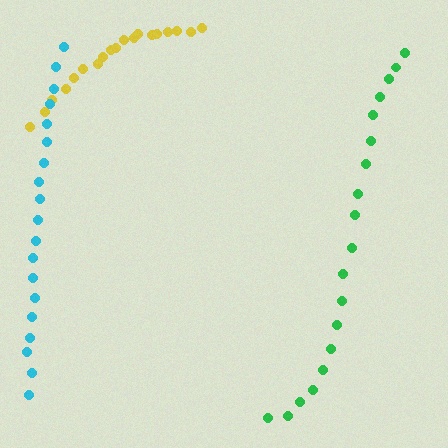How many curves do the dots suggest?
There are 3 distinct paths.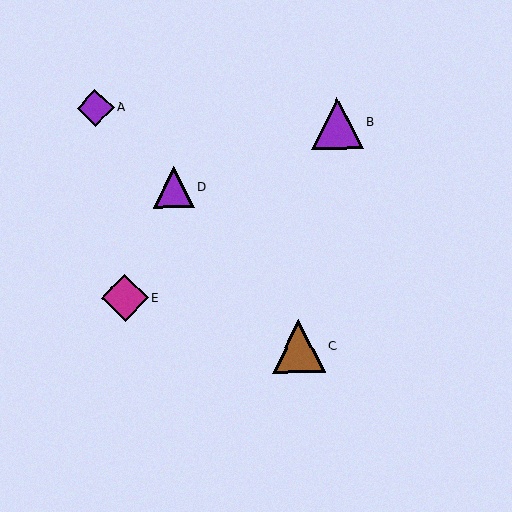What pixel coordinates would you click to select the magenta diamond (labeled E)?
Click at (125, 298) to select the magenta diamond E.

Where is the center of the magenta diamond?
The center of the magenta diamond is at (125, 298).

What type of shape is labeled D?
Shape D is a purple triangle.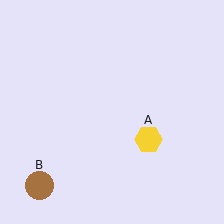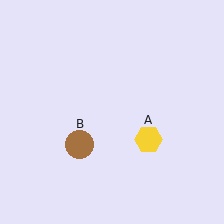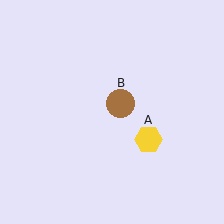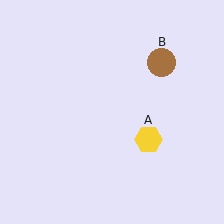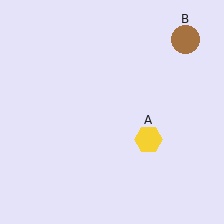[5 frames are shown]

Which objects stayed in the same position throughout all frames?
Yellow hexagon (object A) remained stationary.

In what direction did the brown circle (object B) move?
The brown circle (object B) moved up and to the right.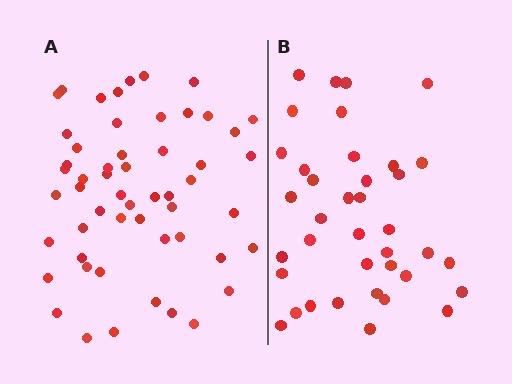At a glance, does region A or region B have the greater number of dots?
Region A (the left region) has more dots.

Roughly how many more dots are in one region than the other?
Region A has approximately 15 more dots than region B.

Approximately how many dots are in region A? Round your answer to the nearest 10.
About 50 dots. (The exact count is 54, which rounds to 50.)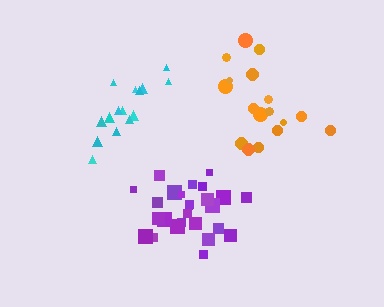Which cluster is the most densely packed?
Purple.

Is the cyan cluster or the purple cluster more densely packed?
Purple.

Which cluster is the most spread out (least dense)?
Orange.